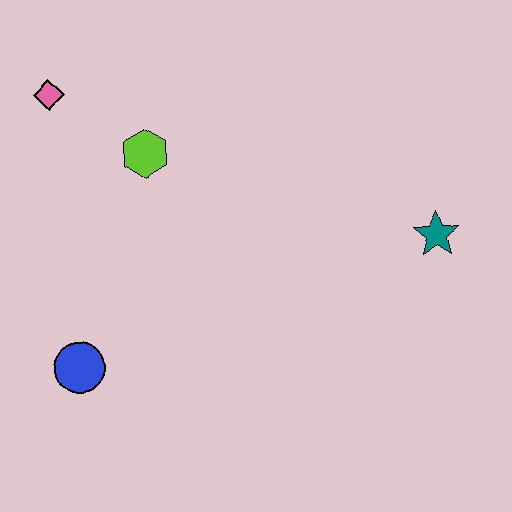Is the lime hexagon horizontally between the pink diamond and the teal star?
Yes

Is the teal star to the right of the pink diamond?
Yes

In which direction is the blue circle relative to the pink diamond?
The blue circle is below the pink diamond.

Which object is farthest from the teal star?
The pink diamond is farthest from the teal star.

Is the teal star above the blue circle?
Yes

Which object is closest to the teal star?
The lime hexagon is closest to the teal star.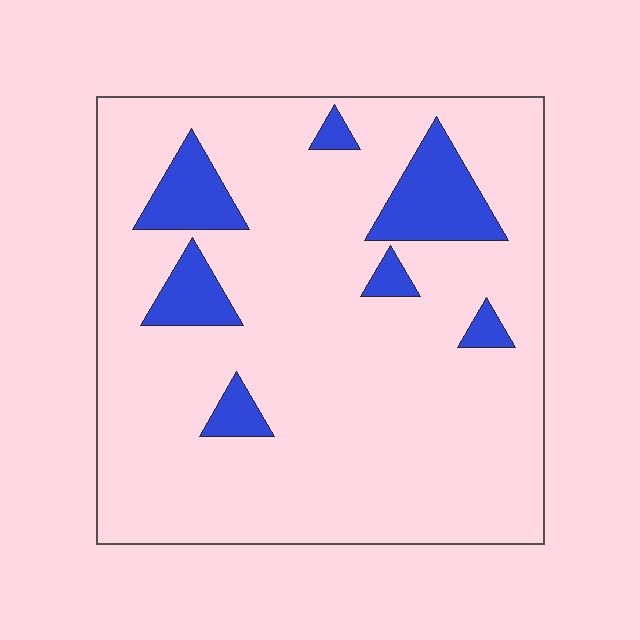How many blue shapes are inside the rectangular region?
7.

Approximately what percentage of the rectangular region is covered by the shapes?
Approximately 15%.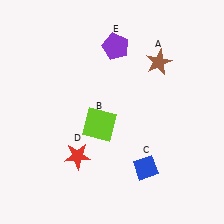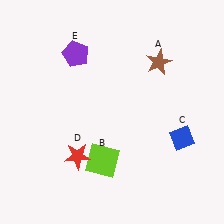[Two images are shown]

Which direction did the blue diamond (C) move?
The blue diamond (C) moved right.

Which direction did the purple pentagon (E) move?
The purple pentagon (E) moved left.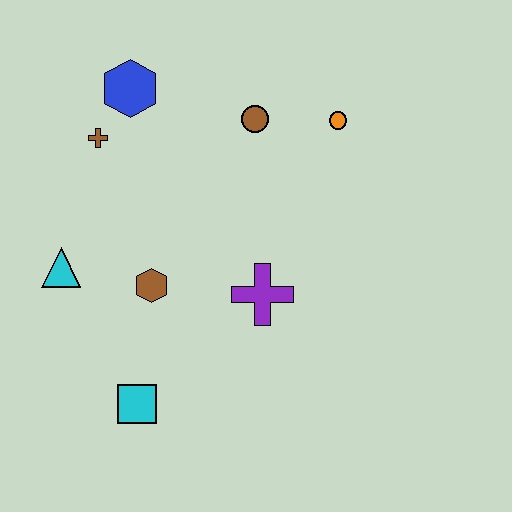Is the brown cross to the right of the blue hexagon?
No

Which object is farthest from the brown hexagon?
The orange circle is farthest from the brown hexagon.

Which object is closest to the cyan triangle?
The brown hexagon is closest to the cyan triangle.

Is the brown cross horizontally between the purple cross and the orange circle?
No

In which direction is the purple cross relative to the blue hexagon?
The purple cross is below the blue hexagon.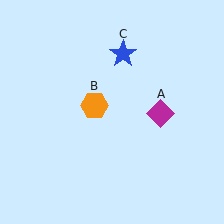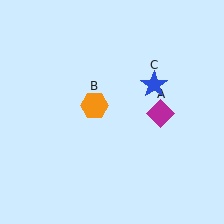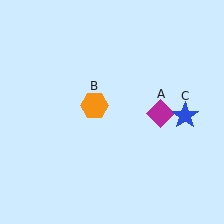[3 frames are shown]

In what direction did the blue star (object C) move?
The blue star (object C) moved down and to the right.